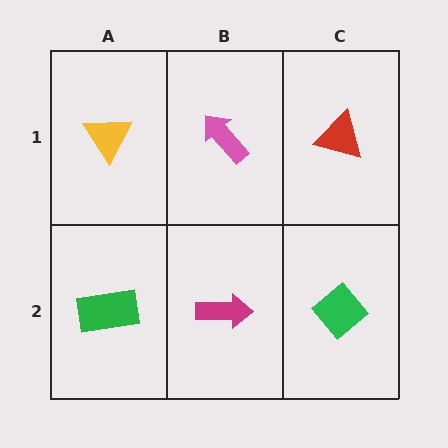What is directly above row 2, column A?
A yellow triangle.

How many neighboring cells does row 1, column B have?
3.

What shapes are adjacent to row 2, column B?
A pink arrow (row 1, column B), a green rectangle (row 2, column A), a green diamond (row 2, column C).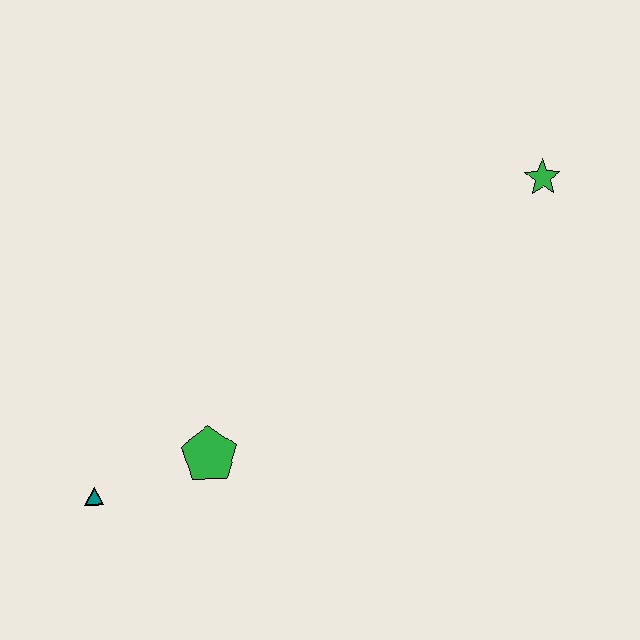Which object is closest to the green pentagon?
The teal triangle is closest to the green pentagon.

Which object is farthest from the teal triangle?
The green star is farthest from the teal triangle.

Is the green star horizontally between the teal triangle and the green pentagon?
No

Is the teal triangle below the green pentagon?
Yes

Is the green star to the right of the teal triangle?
Yes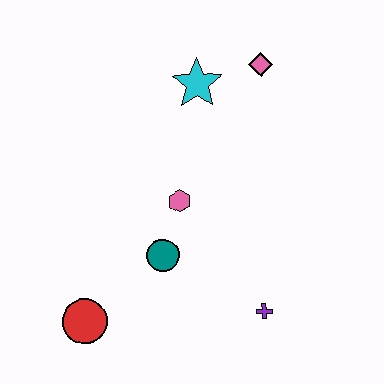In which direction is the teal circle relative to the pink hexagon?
The teal circle is below the pink hexagon.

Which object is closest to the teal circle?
The pink hexagon is closest to the teal circle.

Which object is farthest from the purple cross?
The pink diamond is farthest from the purple cross.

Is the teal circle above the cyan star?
No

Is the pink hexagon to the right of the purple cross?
No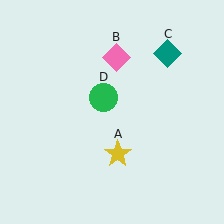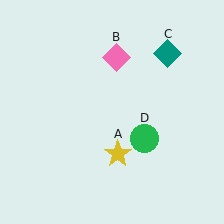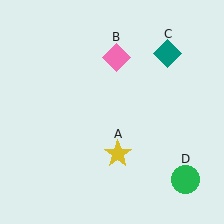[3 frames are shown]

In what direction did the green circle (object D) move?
The green circle (object D) moved down and to the right.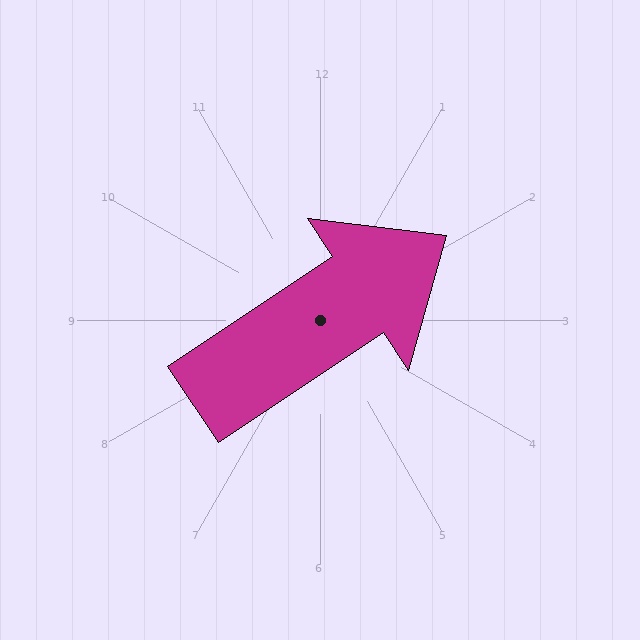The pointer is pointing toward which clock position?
Roughly 2 o'clock.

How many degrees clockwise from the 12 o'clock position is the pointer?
Approximately 56 degrees.